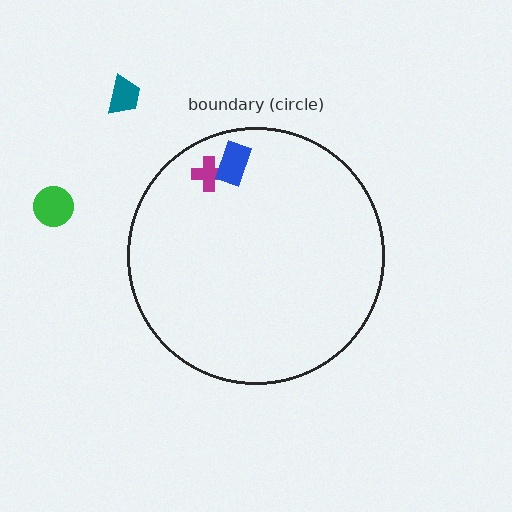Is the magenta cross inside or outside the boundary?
Inside.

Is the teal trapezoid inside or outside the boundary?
Outside.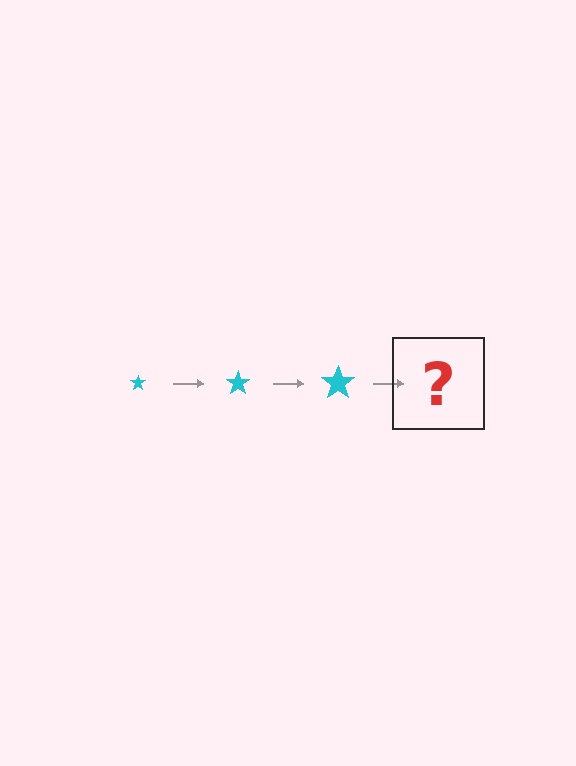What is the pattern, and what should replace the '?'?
The pattern is that the star gets progressively larger each step. The '?' should be a cyan star, larger than the previous one.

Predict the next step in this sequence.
The next step is a cyan star, larger than the previous one.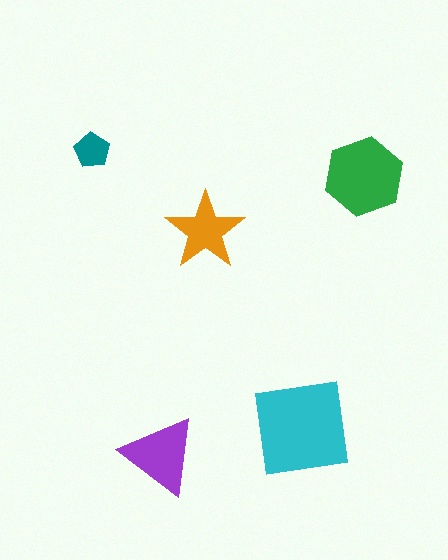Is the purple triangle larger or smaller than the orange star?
Larger.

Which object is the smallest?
The teal pentagon.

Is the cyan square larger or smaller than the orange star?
Larger.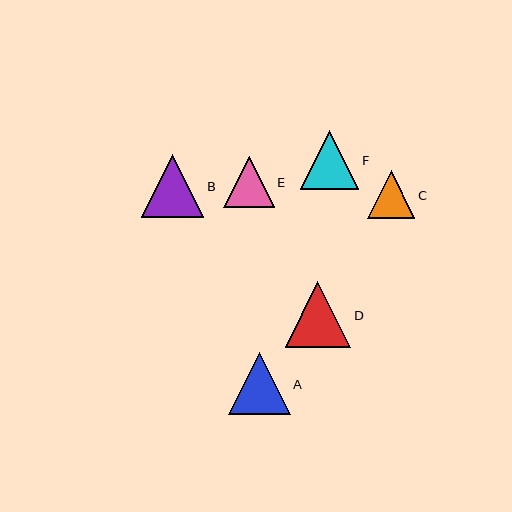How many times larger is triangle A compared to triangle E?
Triangle A is approximately 1.2 times the size of triangle E.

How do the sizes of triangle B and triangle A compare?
Triangle B and triangle A are approximately the same size.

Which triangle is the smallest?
Triangle C is the smallest with a size of approximately 47 pixels.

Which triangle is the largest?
Triangle D is the largest with a size of approximately 65 pixels.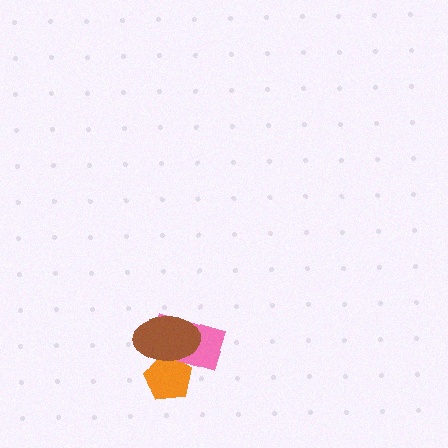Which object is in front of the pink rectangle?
The brown ellipse is in front of the pink rectangle.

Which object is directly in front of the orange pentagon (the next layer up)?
The pink rectangle is directly in front of the orange pentagon.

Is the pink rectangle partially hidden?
Yes, it is partially covered by another shape.